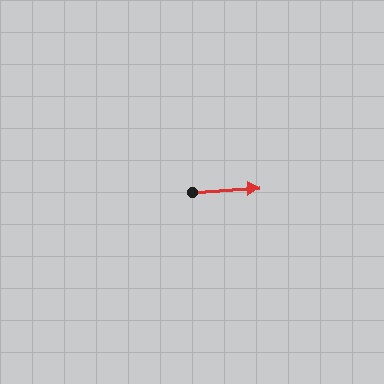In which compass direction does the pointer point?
East.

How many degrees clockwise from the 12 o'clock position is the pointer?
Approximately 87 degrees.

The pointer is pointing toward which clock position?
Roughly 3 o'clock.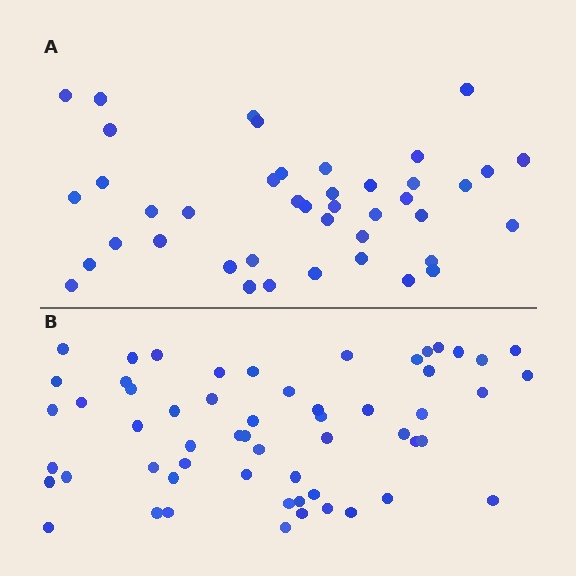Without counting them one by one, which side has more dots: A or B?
Region B (the bottom region) has more dots.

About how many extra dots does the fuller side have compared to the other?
Region B has approximately 15 more dots than region A.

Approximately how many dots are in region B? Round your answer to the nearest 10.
About 60 dots. (The exact count is 57, which rounds to 60.)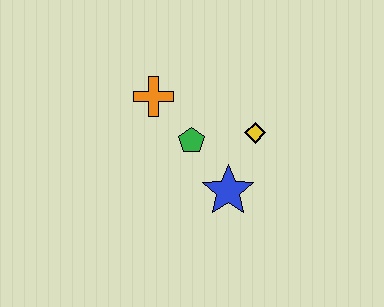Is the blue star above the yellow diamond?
No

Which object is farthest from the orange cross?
The blue star is farthest from the orange cross.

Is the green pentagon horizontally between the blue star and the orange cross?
Yes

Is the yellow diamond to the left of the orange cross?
No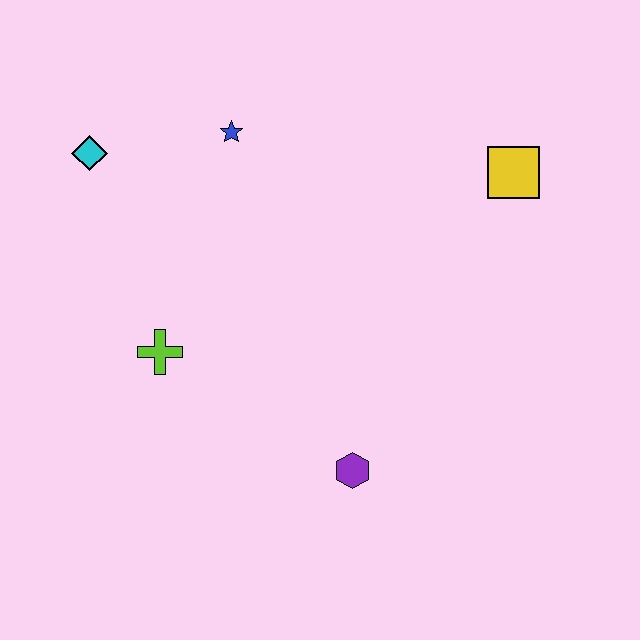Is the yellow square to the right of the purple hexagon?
Yes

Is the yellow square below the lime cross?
No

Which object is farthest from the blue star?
The purple hexagon is farthest from the blue star.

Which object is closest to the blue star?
The cyan diamond is closest to the blue star.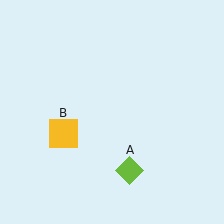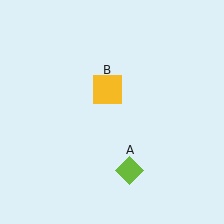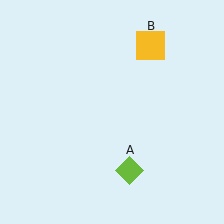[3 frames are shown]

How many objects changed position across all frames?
1 object changed position: yellow square (object B).